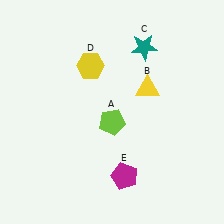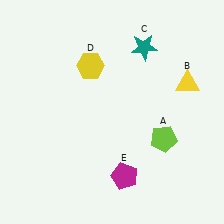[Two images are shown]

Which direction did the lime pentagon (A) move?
The lime pentagon (A) moved right.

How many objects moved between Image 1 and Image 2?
2 objects moved between the two images.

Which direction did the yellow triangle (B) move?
The yellow triangle (B) moved right.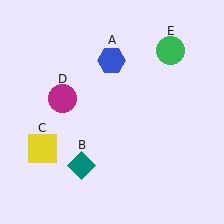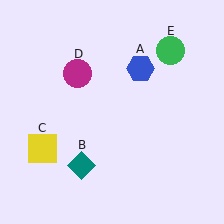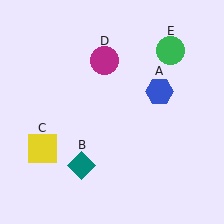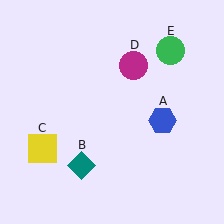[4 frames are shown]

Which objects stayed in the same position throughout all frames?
Teal diamond (object B) and yellow square (object C) and green circle (object E) remained stationary.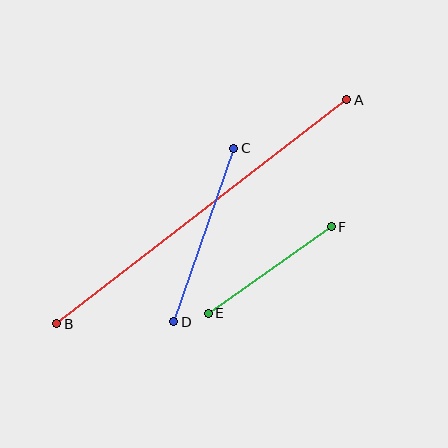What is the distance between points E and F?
The distance is approximately 151 pixels.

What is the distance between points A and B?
The distance is approximately 366 pixels.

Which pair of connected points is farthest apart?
Points A and B are farthest apart.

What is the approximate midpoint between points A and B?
The midpoint is at approximately (202, 212) pixels.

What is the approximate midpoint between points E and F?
The midpoint is at approximately (270, 270) pixels.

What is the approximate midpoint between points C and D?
The midpoint is at approximately (204, 235) pixels.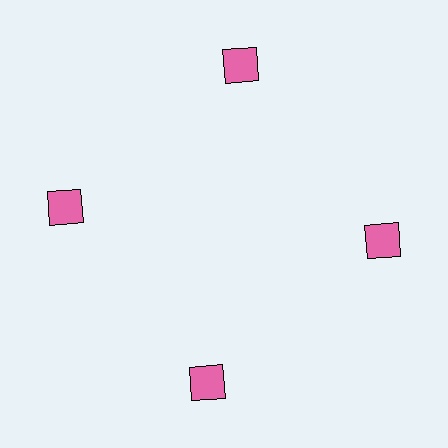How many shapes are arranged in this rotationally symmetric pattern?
There are 4 shapes, arranged in 4 groups of 1.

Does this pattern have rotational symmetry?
Yes, this pattern has 4-fold rotational symmetry. It looks the same after rotating 90 degrees around the center.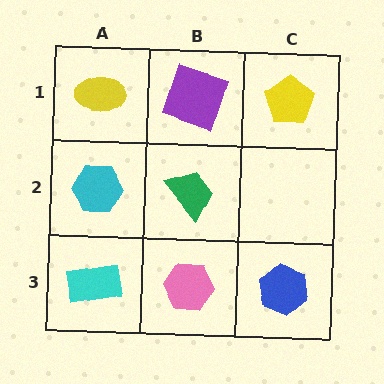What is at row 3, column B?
A pink hexagon.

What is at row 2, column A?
A cyan hexagon.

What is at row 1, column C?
A yellow pentagon.